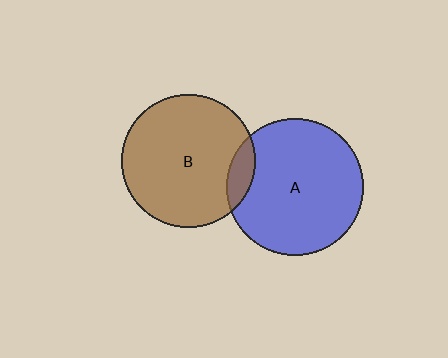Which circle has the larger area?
Circle A (blue).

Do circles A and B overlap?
Yes.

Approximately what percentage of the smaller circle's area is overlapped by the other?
Approximately 10%.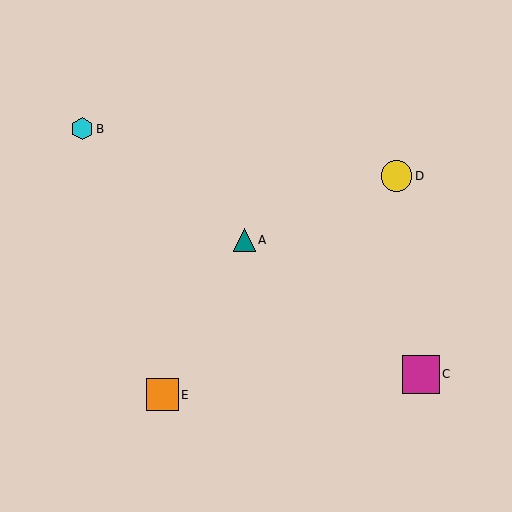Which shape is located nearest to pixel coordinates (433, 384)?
The magenta square (labeled C) at (421, 374) is nearest to that location.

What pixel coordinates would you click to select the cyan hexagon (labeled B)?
Click at (82, 129) to select the cyan hexagon B.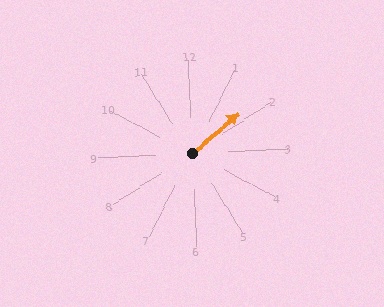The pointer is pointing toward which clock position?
Roughly 2 o'clock.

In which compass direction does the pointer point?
Northeast.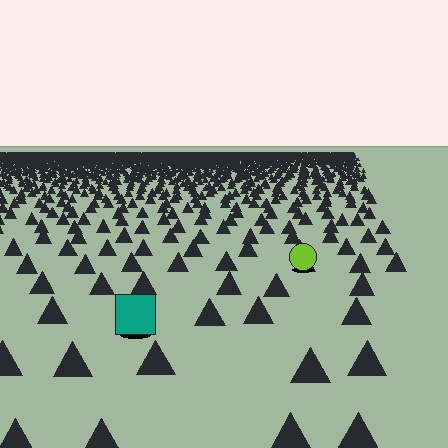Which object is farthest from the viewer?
The lime circle is farthest from the viewer. It appears smaller and the ground texture around it is denser.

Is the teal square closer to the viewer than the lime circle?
Yes. The teal square is closer — you can tell from the texture gradient: the ground texture is coarser near it.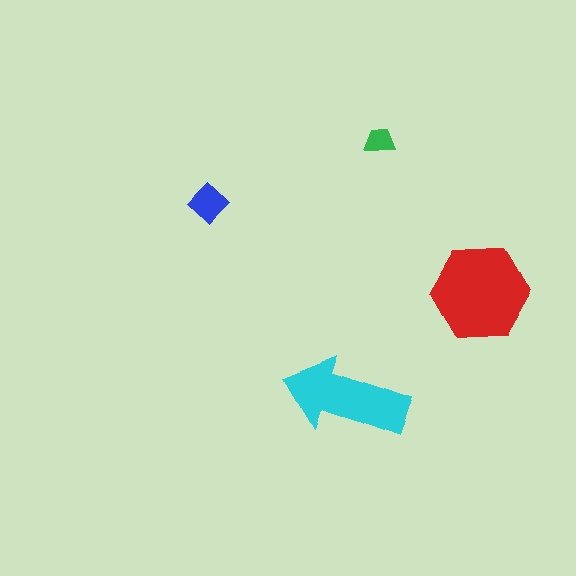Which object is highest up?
The green trapezoid is topmost.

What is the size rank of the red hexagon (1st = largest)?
1st.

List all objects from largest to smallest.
The red hexagon, the cyan arrow, the blue diamond, the green trapezoid.